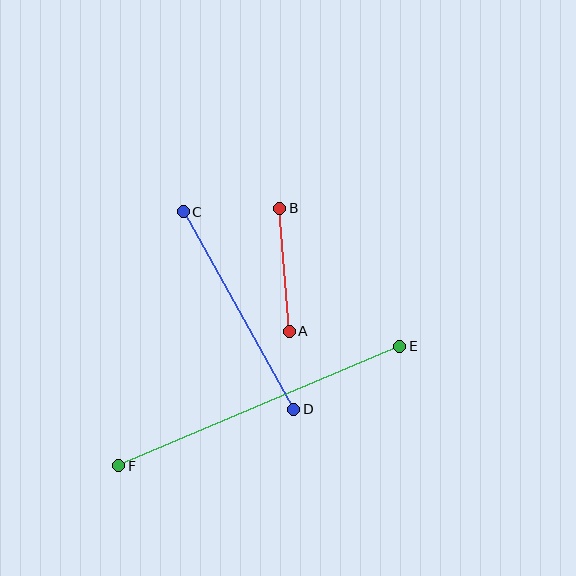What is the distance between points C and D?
The distance is approximately 226 pixels.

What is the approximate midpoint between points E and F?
The midpoint is at approximately (259, 406) pixels.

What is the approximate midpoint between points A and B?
The midpoint is at approximately (285, 270) pixels.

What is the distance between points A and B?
The distance is approximately 124 pixels.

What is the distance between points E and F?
The distance is approximately 306 pixels.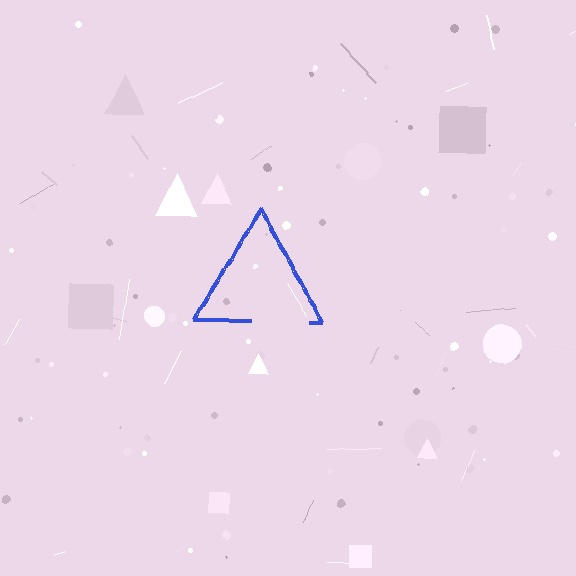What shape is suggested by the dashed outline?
The dashed outline suggests a triangle.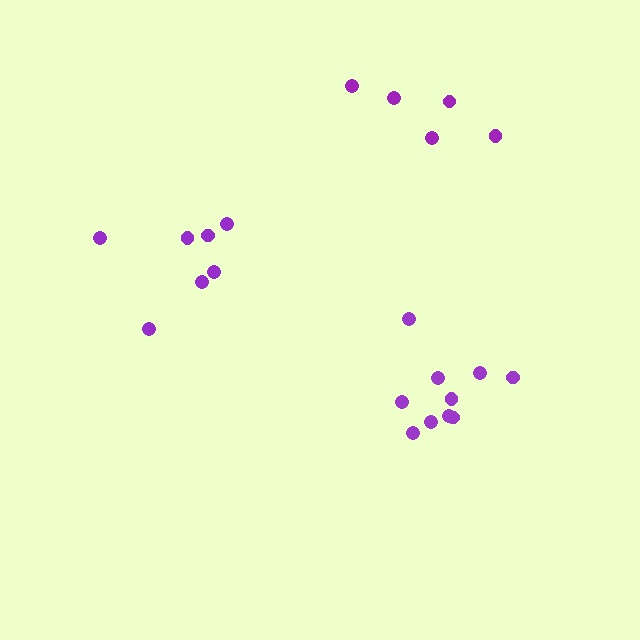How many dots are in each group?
Group 1: 10 dots, Group 2: 5 dots, Group 3: 7 dots (22 total).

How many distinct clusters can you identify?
There are 3 distinct clusters.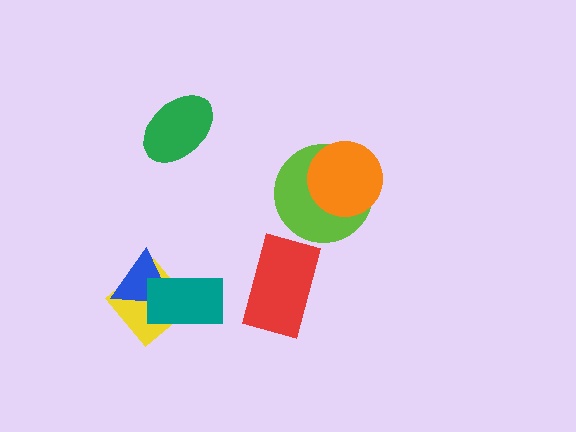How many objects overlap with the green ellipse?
0 objects overlap with the green ellipse.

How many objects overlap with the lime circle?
1 object overlaps with the lime circle.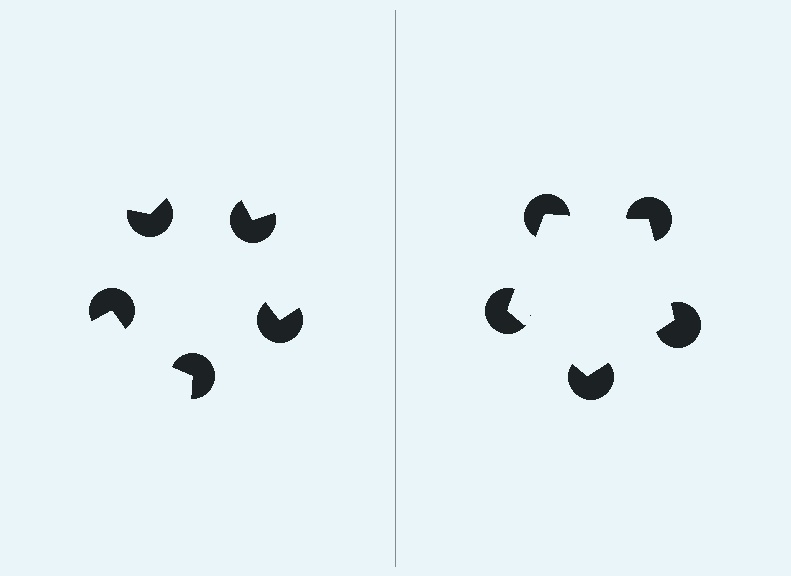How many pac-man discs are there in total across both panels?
10 — 5 on each side.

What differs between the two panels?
The pac-man discs are positioned identically on both sides; only the wedge orientations differ. On the right they align to a pentagon; on the left they are misaligned.